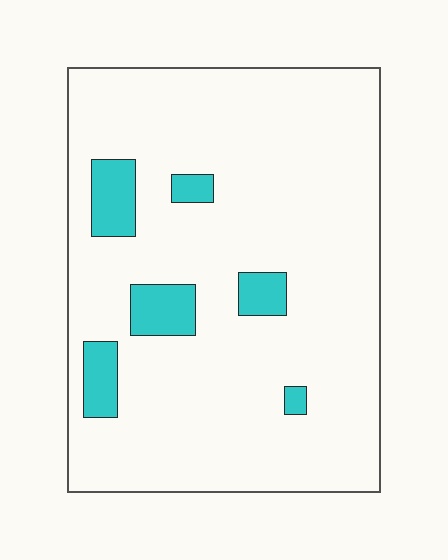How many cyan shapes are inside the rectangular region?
6.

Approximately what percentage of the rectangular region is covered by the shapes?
Approximately 10%.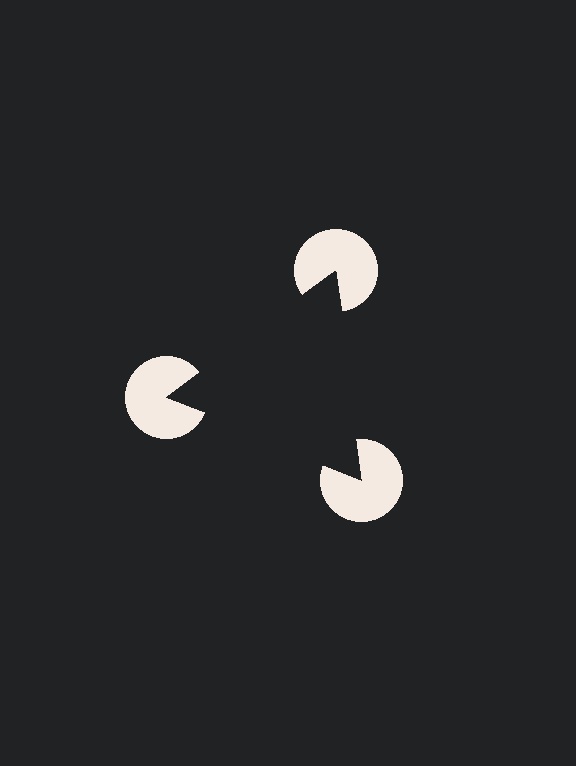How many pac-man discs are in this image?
There are 3 — one at each vertex of the illusory triangle.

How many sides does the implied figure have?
3 sides.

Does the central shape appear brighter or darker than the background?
It typically appears slightly darker than the background, even though no actual brightness change is drawn.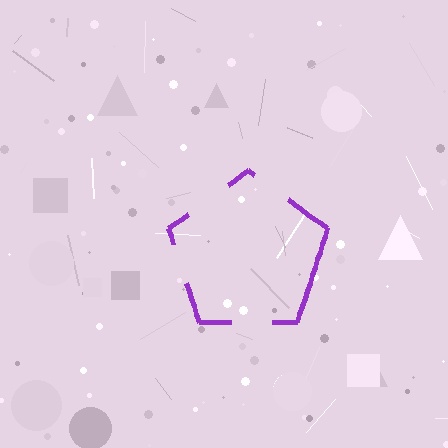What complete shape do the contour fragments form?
The contour fragments form a pentagon.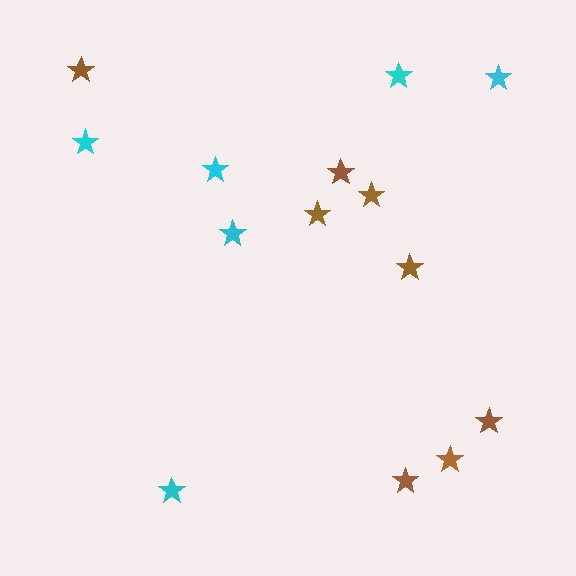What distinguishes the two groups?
There are 2 groups: one group of brown stars (8) and one group of cyan stars (6).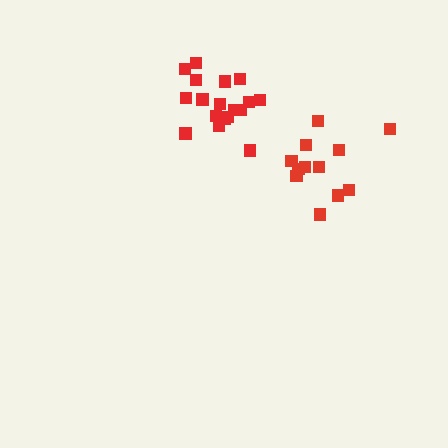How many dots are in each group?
Group 1: 12 dots, Group 2: 18 dots (30 total).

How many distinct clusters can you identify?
There are 2 distinct clusters.